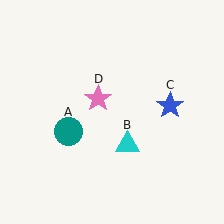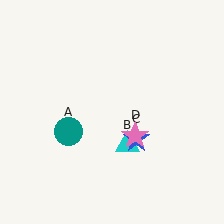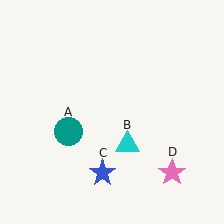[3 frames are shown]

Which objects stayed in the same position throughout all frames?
Teal circle (object A) and cyan triangle (object B) remained stationary.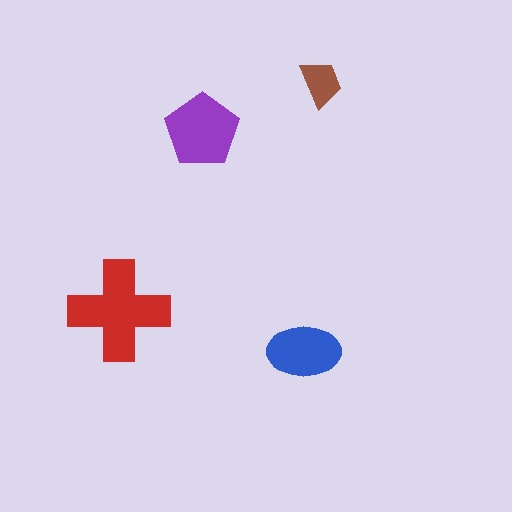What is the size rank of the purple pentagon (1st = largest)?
2nd.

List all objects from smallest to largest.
The brown trapezoid, the blue ellipse, the purple pentagon, the red cross.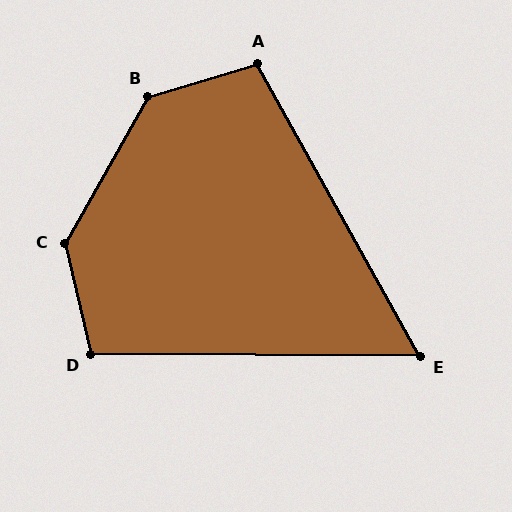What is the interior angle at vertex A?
Approximately 102 degrees (obtuse).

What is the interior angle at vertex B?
Approximately 137 degrees (obtuse).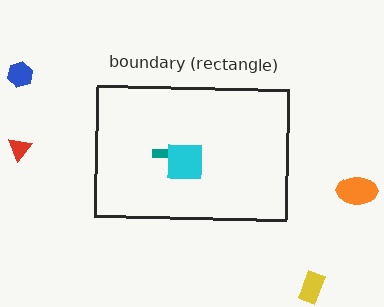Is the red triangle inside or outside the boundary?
Outside.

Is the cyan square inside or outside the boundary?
Inside.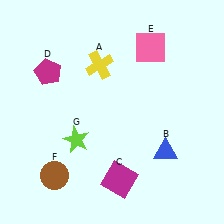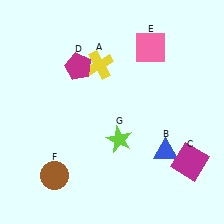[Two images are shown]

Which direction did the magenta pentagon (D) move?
The magenta pentagon (D) moved right.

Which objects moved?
The objects that moved are: the magenta square (C), the magenta pentagon (D), the lime star (G).